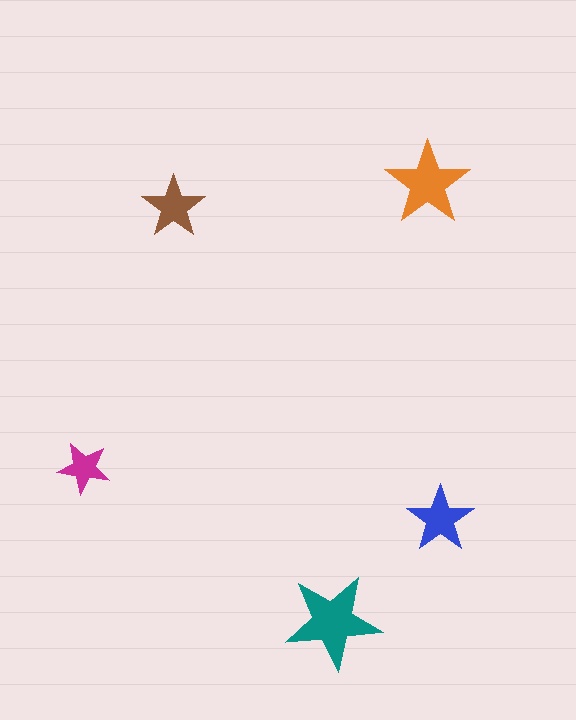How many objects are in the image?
There are 5 objects in the image.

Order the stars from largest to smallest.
the teal one, the orange one, the blue one, the brown one, the magenta one.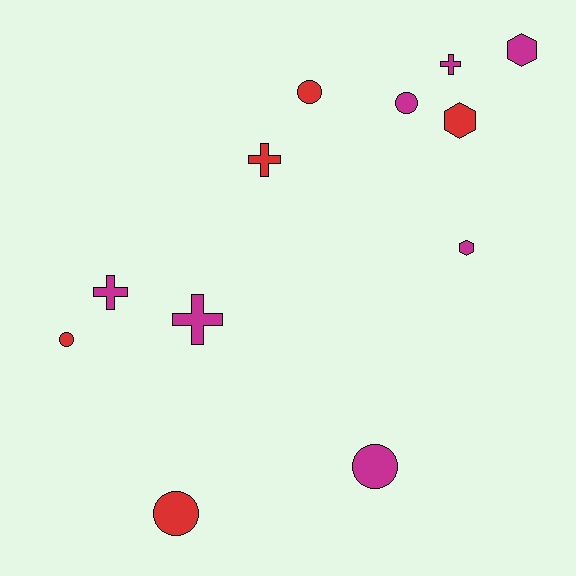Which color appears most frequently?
Magenta, with 7 objects.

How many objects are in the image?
There are 12 objects.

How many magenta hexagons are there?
There are 2 magenta hexagons.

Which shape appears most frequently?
Circle, with 5 objects.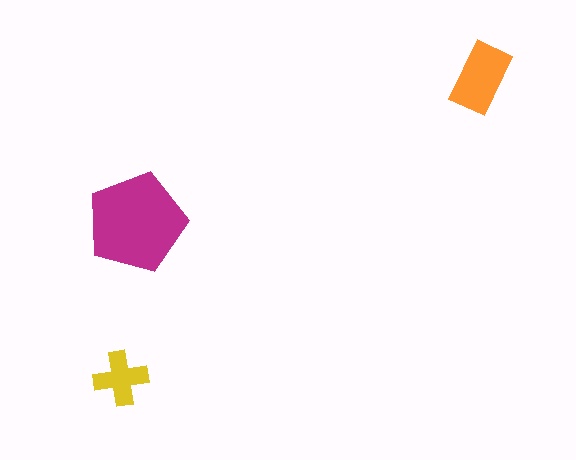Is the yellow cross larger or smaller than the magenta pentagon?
Smaller.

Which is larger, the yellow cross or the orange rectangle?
The orange rectangle.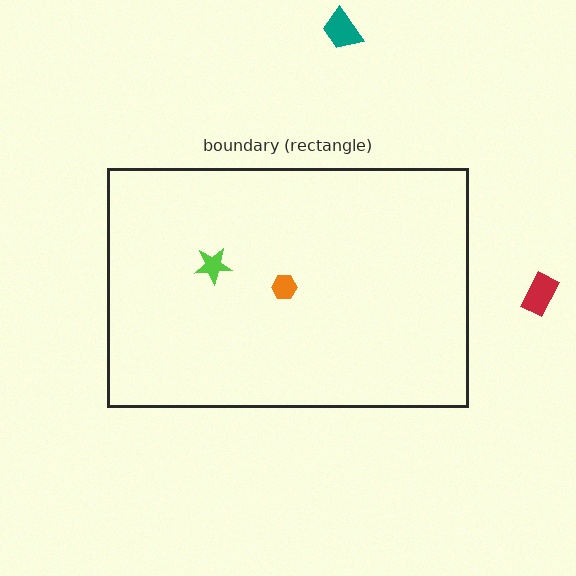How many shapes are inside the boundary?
2 inside, 2 outside.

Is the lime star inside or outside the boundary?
Inside.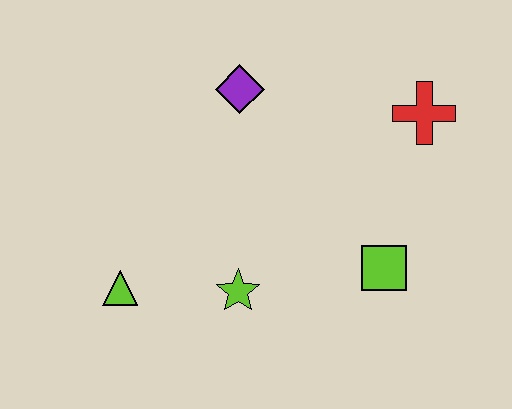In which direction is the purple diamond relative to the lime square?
The purple diamond is above the lime square.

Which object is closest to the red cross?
The lime square is closest to the red cross.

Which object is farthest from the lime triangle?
The red cross is farthest from the lime triangle.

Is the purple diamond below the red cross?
No